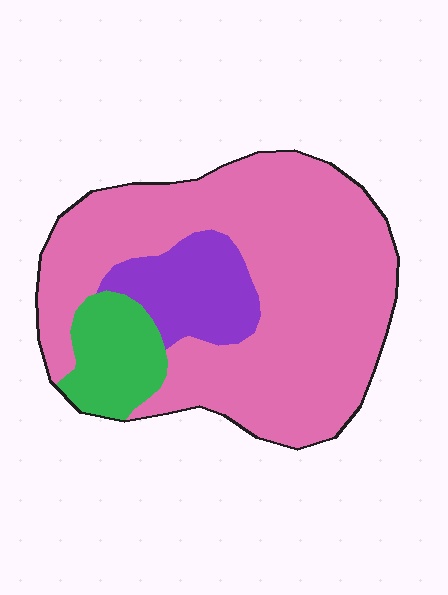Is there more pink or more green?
Pink.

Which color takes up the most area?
Pink, at roughly 75%.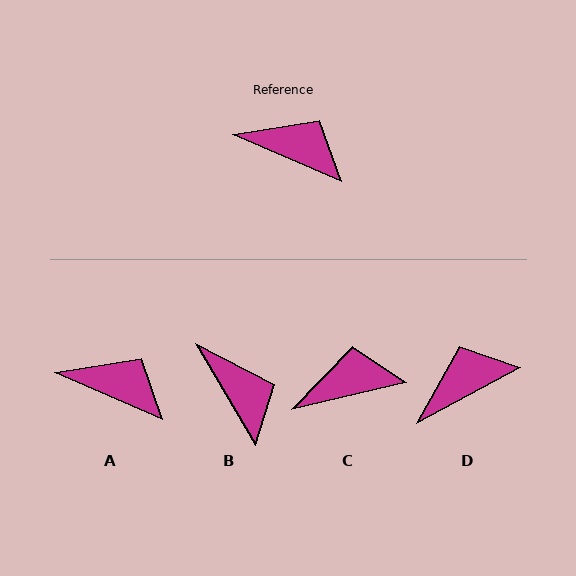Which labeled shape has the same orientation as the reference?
A.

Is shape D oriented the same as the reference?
No, it is off by about 52 degrees.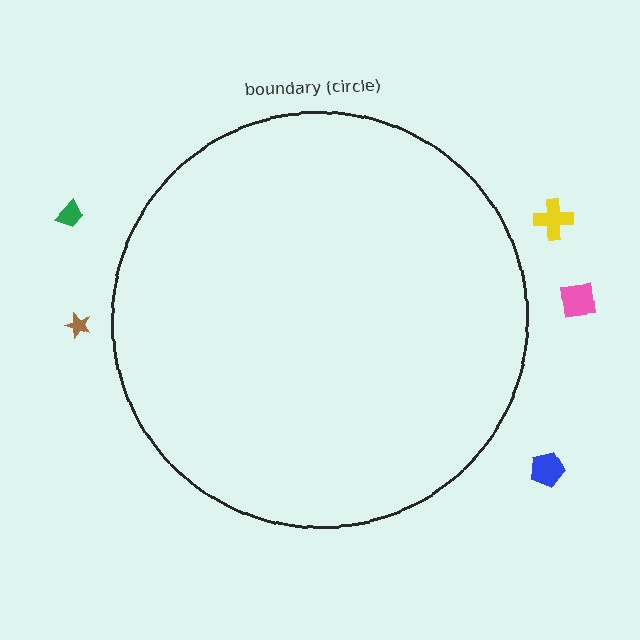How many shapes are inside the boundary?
0 inside, 5 outside.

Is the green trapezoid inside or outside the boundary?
Outside.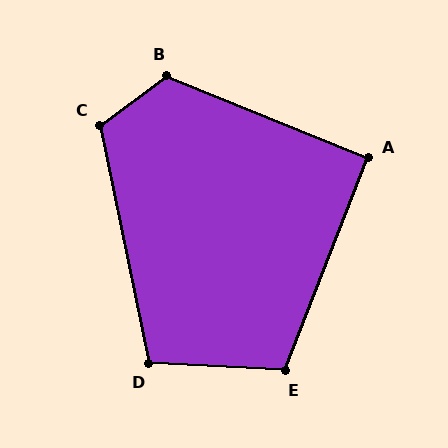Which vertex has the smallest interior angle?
A, at approximately 91 degrees.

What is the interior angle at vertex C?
Approximately 115 degrees (obtuse).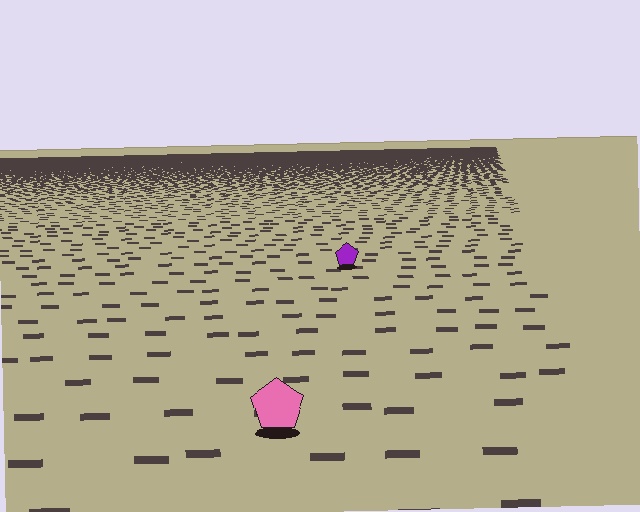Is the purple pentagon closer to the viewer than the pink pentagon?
No. The pink pentagon is closer — you can tell from the texture gradient: the ground texture is coarser near it.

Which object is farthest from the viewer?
The purple pentagon is farthest from the viewer. It appears smaller and the ground texture around it is denser.